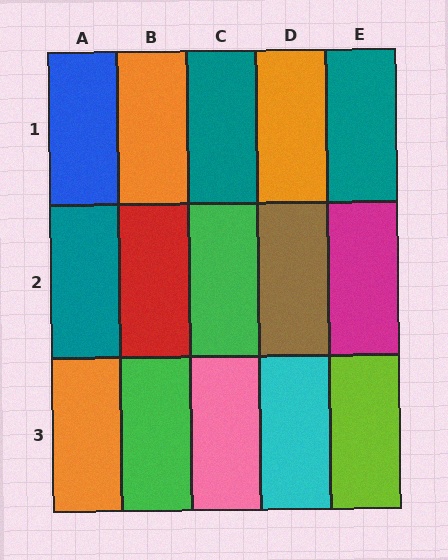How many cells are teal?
3 cells are teal.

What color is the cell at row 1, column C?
Teal.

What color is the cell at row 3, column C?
Pink.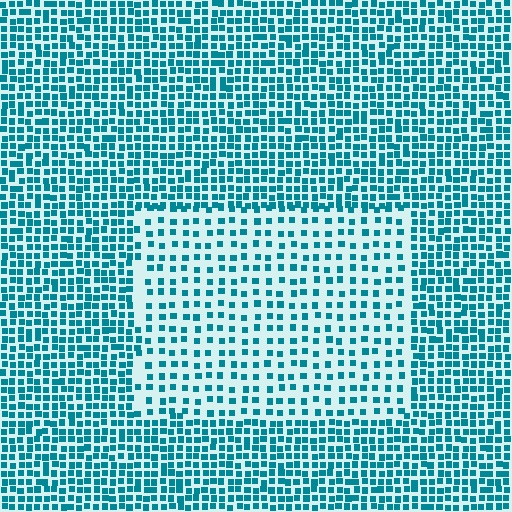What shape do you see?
I see a rectangle.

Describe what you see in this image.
The image contains small teal elements arranged at two different densities. A rectangle-shaped region is visible where the elements are less densely packed than the surrounding area.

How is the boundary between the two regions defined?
The boundary is defined by a change in element density (approximately 2.0x ratio). All elements are the same color, size, and shape.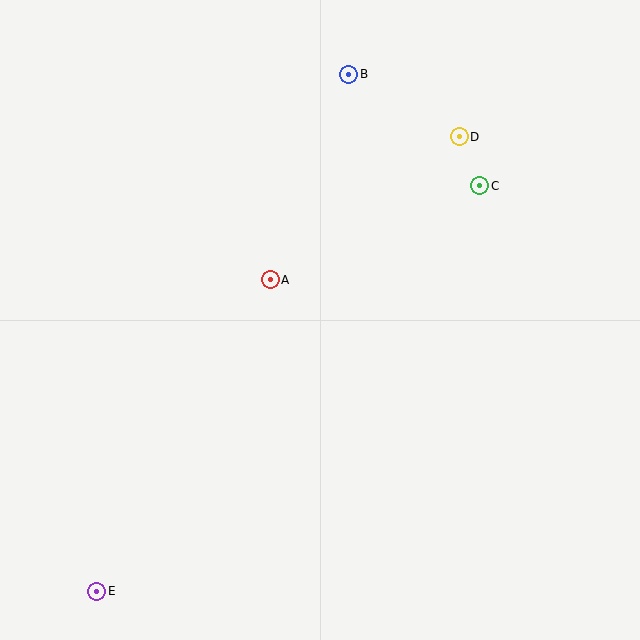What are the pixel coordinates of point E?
Point E is at (97, 591).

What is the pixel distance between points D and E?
The distance between D and E is 581 pixels.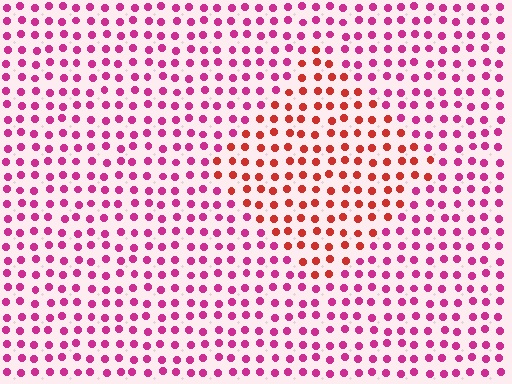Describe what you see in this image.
The image is filled with small magenta elements in a uniform arrangement. A diamond-shaped region is visible where the elements are tinted to a slightly different hue, forming a subtle color boundary.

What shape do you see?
I see a diamond.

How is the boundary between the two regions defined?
The boundary is defined purely by a slight shift in hue (about 40 degrees). Spacing, size, and orientation are identical on both sides.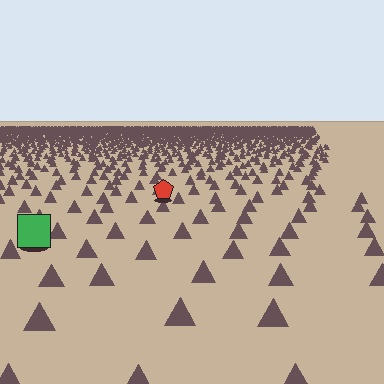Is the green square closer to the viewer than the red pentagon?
Yes. The green square is closer — you can tell from the texture gradient: the ground texture is coarser near it.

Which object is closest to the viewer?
The green square is closest. The texture marks near it are larger and more spread out.